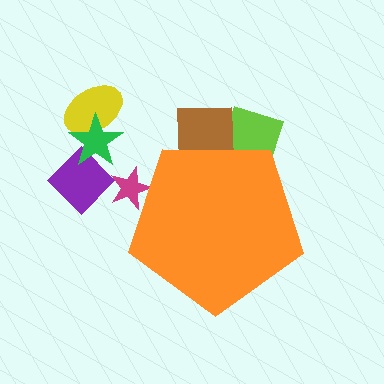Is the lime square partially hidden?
Yes, the lime square is partially hidden behind the orange pentagon.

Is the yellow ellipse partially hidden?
No, the yellow ellipse is fully visible.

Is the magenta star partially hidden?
Yes, the magenta star is partially hidden behind the orange pentagon.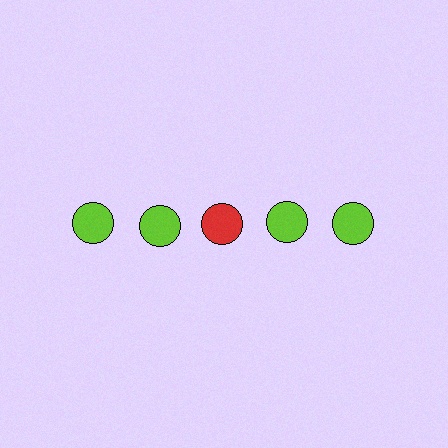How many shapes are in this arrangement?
There are 5 shapes arranged in a grid pattern.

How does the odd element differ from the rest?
It has a different color: red instead of lime.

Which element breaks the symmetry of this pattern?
The red circle in the top row, center column breaks the symmetry. All other shapes are lime circles.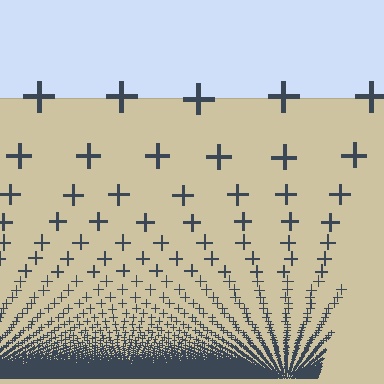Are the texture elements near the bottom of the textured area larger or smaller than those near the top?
Smaller. The gradient is inverted — elements near the bottom are smaller and denser.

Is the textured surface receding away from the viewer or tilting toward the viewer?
The surface appears to tilt toward the viewer. Texture elements get larger and sparser toward the top.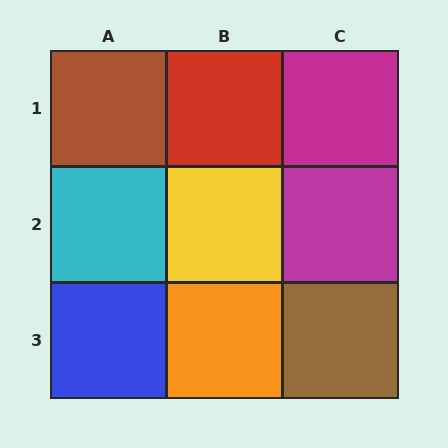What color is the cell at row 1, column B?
Red.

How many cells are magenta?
2 cells are magenta.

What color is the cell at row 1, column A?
Brown.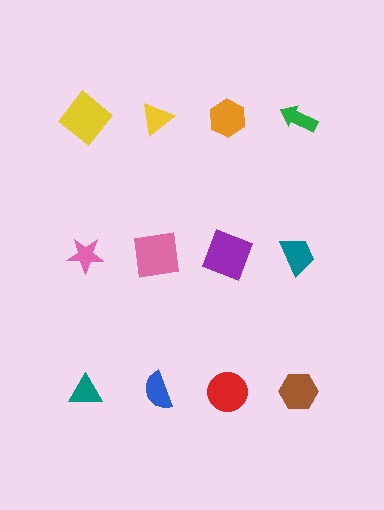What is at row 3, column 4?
A brown hexagon.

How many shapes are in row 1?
4 shapes.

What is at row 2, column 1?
A pink star.